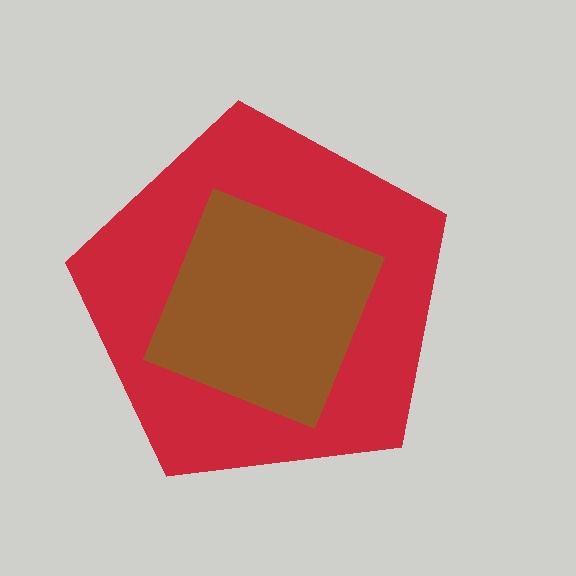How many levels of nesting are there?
2.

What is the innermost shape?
The brown square.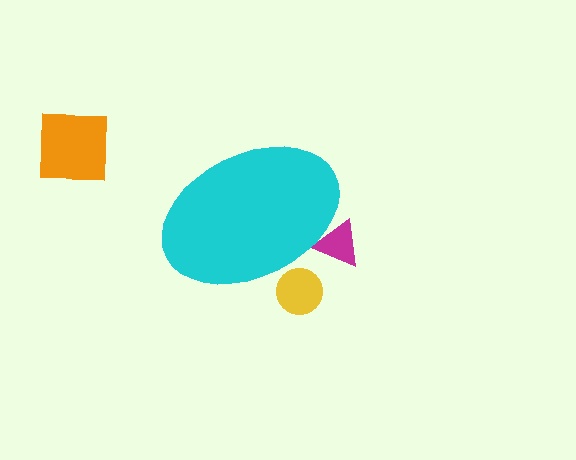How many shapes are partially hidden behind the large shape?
2 shapes are partially hidden.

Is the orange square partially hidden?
No, the orange square is fully visible.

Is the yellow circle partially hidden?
Yes, the yellow circle is partially hidden behind the cyan ellipse.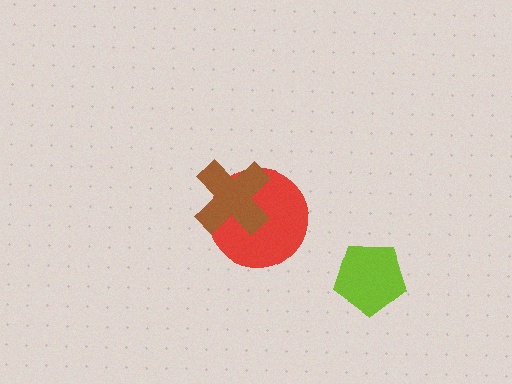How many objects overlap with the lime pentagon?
0 objects overlap with the lime pentagon.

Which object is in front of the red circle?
The brown cross is in front of the red circle.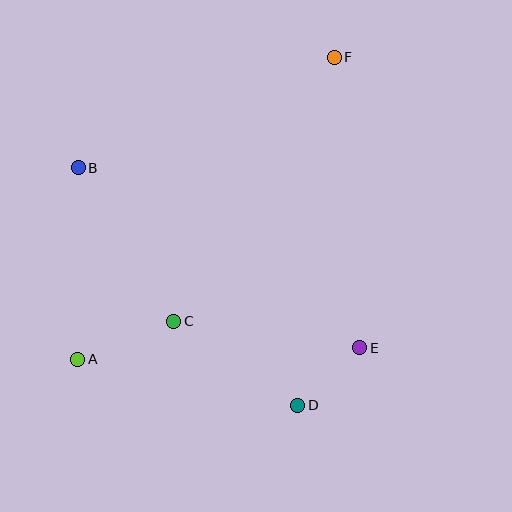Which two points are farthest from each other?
Points A and F are farthest from each other.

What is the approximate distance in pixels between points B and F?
The distance between B and F is approximately 279 pixels.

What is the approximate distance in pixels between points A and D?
The distance between A and D is approximately 225 pixels.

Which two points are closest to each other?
Points D and E are closest to each other.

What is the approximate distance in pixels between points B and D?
The distance between B and D is approximately 324 pixels.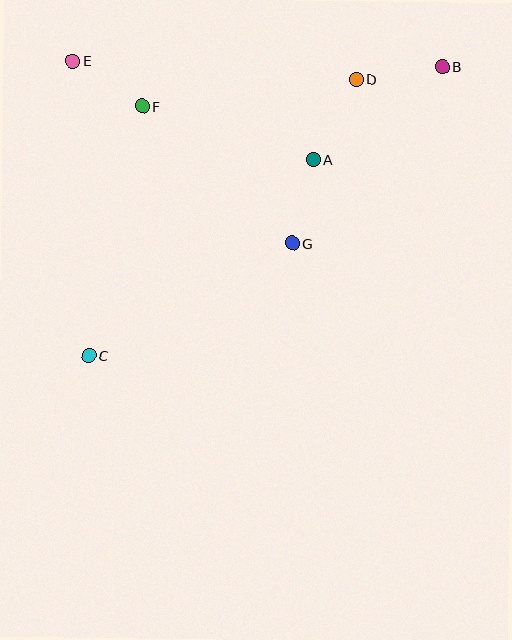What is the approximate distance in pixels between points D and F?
The distance between D and F is approximately 216 pixels.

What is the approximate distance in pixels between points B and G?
The distance between B and G is approximately 232 pixels.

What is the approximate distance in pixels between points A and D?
The distance between A and D is approximately 91 pixels.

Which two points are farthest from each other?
Points B and C are farthest from each other.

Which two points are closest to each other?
Points E and F are closest to each other.